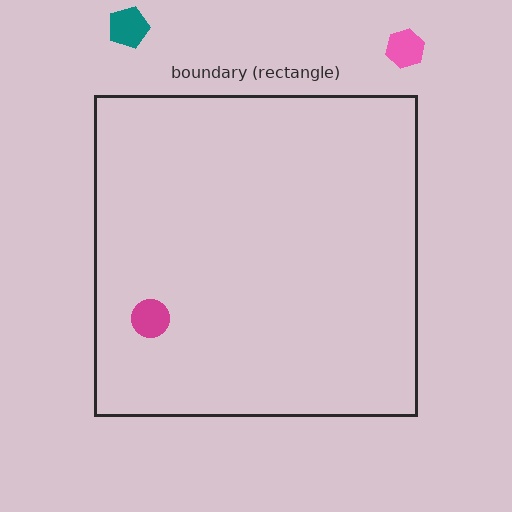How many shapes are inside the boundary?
1 inside, 2 outside.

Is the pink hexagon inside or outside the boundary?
Outside.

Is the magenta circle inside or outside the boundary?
Inside.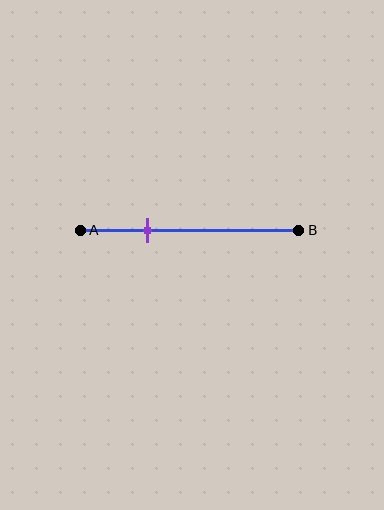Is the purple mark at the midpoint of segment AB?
No, the mark is at about 30% from A, not at the 50% midpoint.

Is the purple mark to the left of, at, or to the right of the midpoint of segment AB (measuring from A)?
The purple mark is to the left of the midpoint of segment AB.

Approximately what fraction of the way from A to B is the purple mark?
The purple mark is approximately 30% of the way from A to B.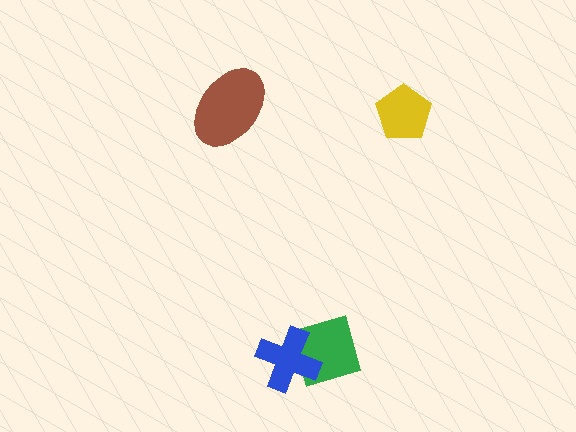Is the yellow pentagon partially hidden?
No, no other shape covers it.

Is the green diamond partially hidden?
Yes, it is partially covered by another shape.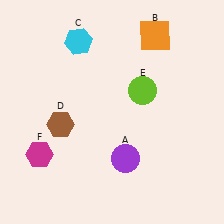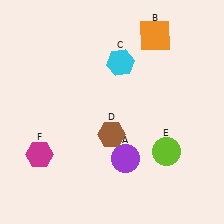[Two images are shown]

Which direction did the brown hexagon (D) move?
The brown hexagon (D) moved right.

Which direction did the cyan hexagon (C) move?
The cyan hexagon (C) moved right.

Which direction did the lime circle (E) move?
The lime circle (E) moved down.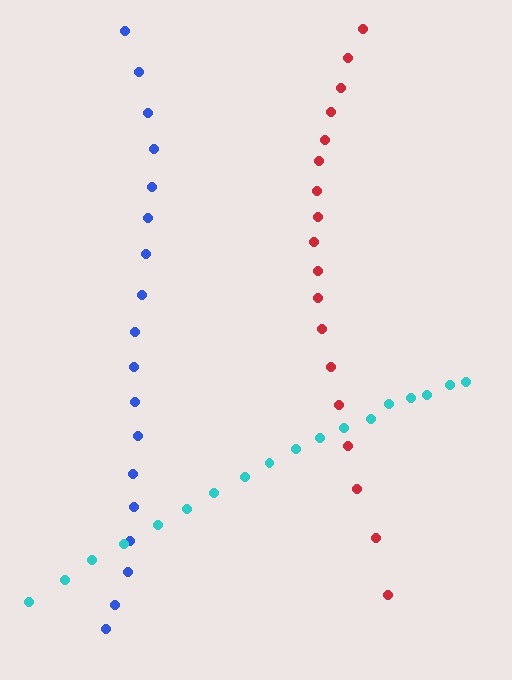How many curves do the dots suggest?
There are 3 distinct paths.